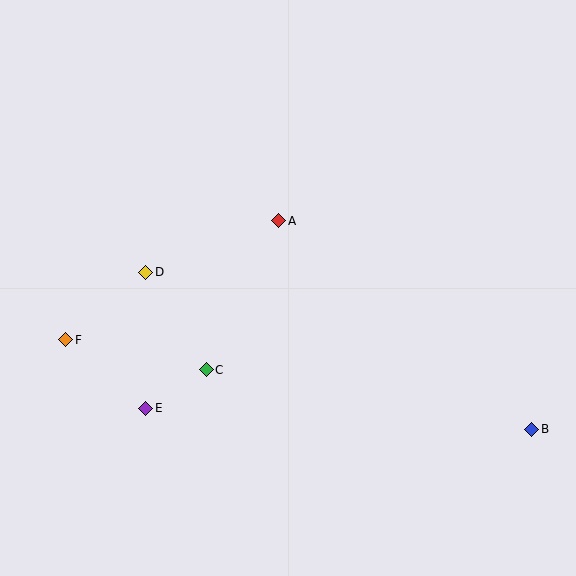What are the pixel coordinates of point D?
Point D is at (146, 272).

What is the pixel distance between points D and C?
The distance between D and C is 115 pixels.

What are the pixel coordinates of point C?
Point C is at (206, 370).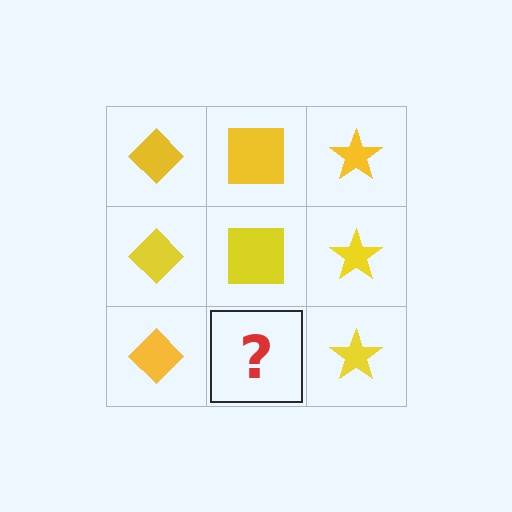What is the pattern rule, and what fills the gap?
The rule is that each column has a consistent shape. The gap should be filled with a yellow square.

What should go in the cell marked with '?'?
The missing cell should contain a yellow square.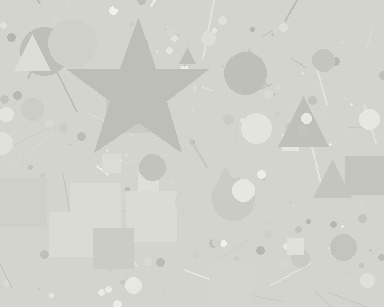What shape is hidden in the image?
A star is hidden in the image.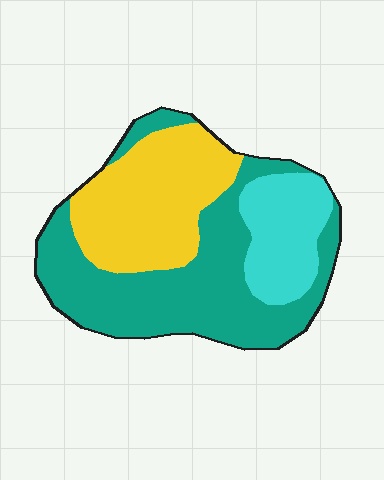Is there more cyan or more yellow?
Yellow.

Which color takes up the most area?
Teal, at roughly 50%.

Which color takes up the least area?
Cyan, at roughly 20%.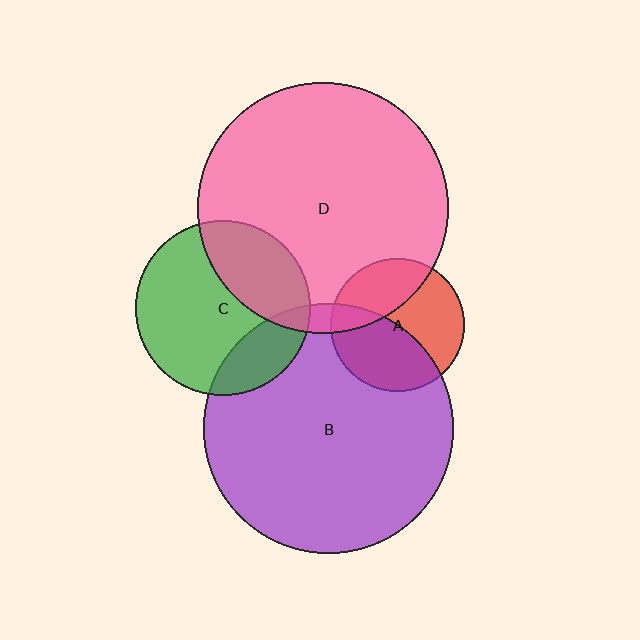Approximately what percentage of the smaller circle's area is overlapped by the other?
Approximately 45%.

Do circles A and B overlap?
Yes.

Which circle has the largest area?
Circle D (pink).